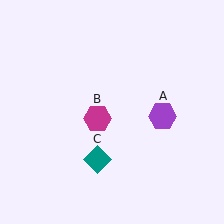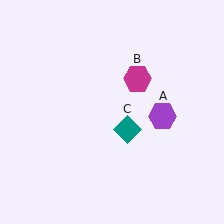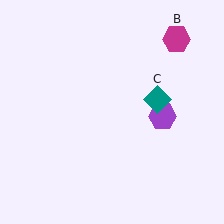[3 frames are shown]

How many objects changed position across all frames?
2 objects changed position: magenta hexagon (object B), teal diamond (object C).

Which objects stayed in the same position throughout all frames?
Purple hexagon (object A) remained stationary.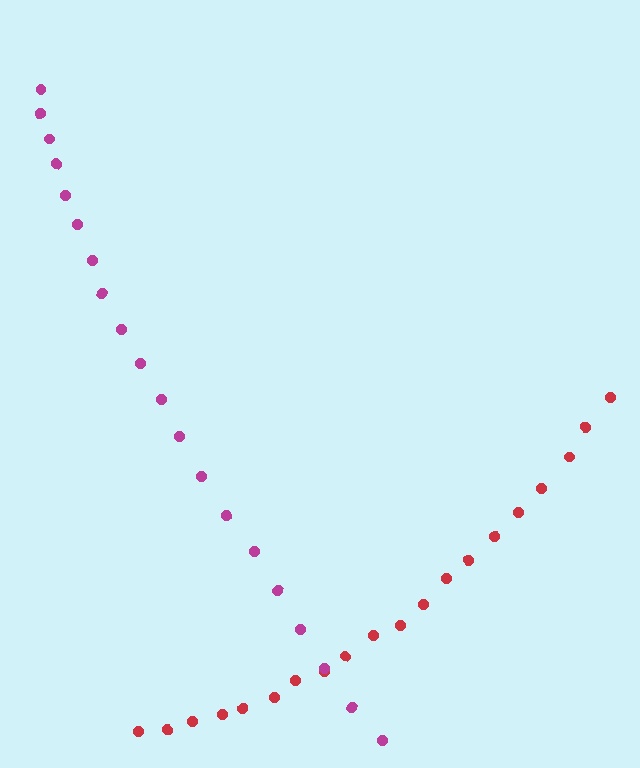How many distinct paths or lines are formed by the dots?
There are 2 distinct paths.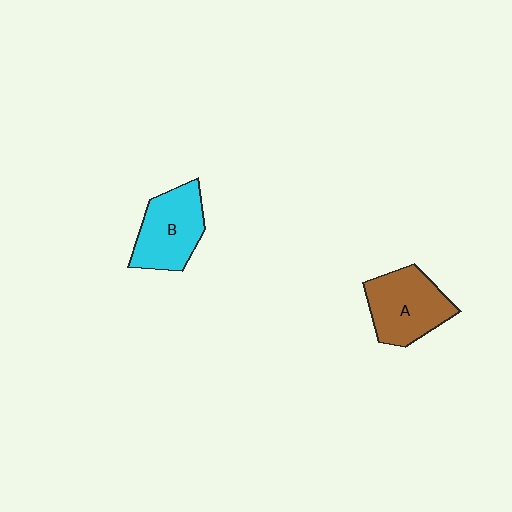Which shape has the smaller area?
Shape B (cyan).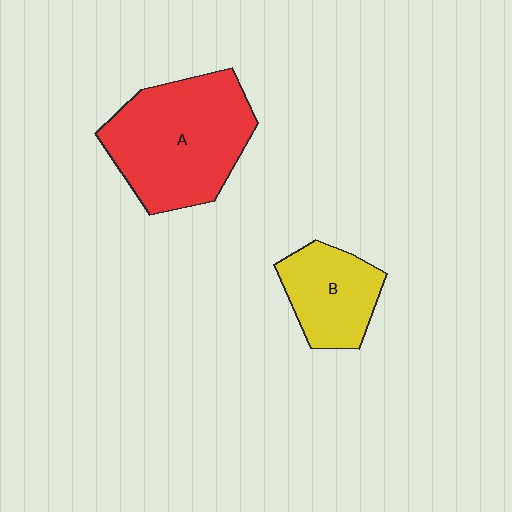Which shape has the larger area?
Shape A (red).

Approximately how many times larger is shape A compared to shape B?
Approximately 1.9 times.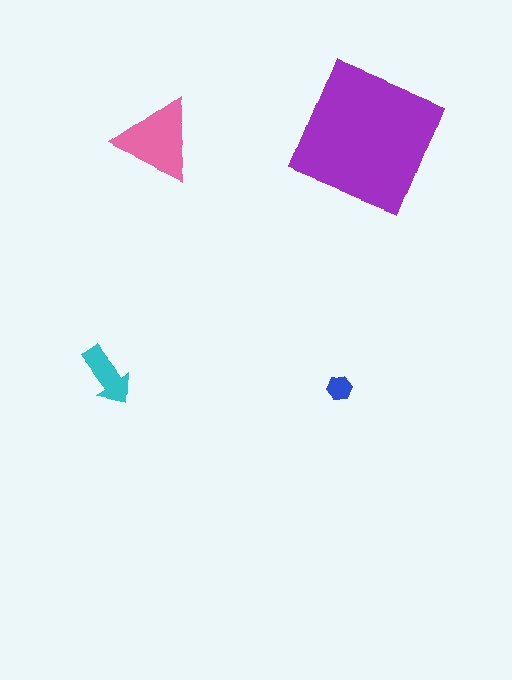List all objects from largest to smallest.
The purple square, the pink triangle, the cyan arrow, the blue hexagon.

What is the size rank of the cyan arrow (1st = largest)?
3rd.